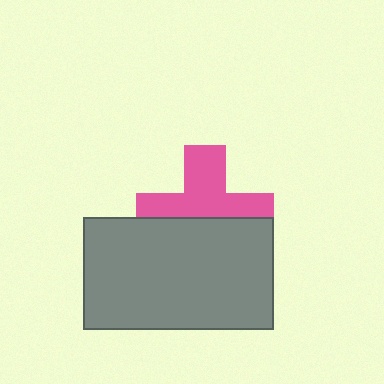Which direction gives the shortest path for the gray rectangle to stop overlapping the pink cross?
Moving down gives the shortest separation.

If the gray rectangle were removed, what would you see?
You would see the complete pink cross.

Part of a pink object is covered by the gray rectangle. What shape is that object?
It is a cross.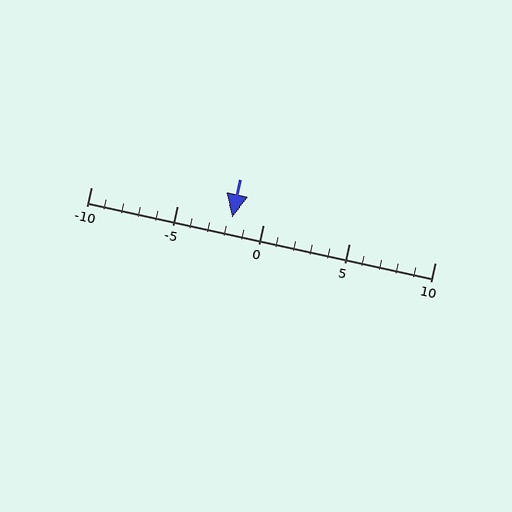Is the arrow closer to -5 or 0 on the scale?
The arrow is closer to 0.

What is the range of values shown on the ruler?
The ruler shows values from -10 to 10.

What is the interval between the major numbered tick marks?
The major tick marks are spaced 5 units apart.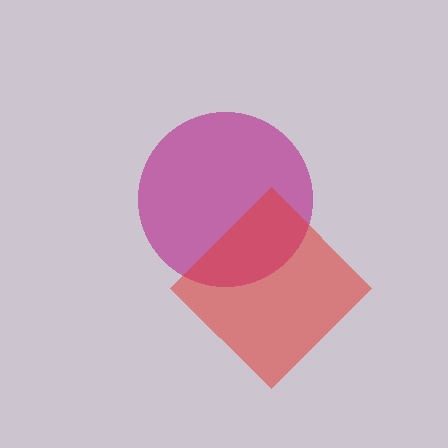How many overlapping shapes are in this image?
There are 2 overlapping shapes in the image.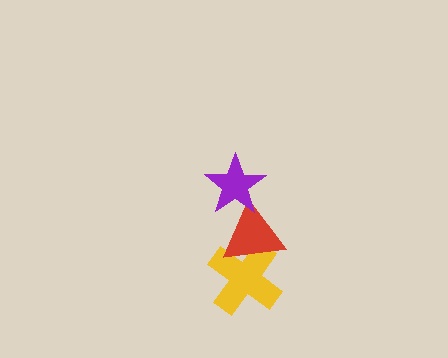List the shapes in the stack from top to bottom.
From top to bottom: the purple star, the red triangle, the yellow cross.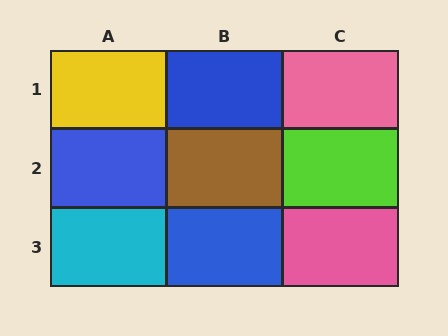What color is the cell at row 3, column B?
Blue.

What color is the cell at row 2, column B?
Brown.